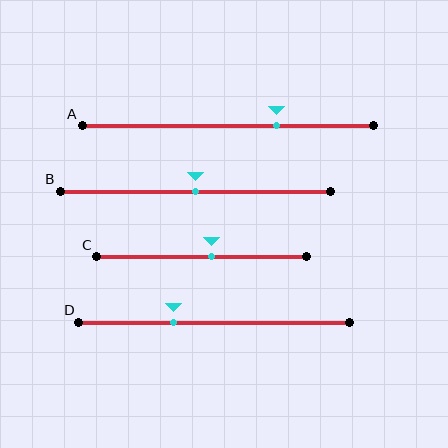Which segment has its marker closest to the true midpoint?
Segment B has its marker closest to the true midpoint.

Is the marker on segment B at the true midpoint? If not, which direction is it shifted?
Yes, the marker on segment B is at the true midpoint.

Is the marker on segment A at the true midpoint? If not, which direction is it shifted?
No, the marker on segment A is shifted to the right by about 17% of the segment length.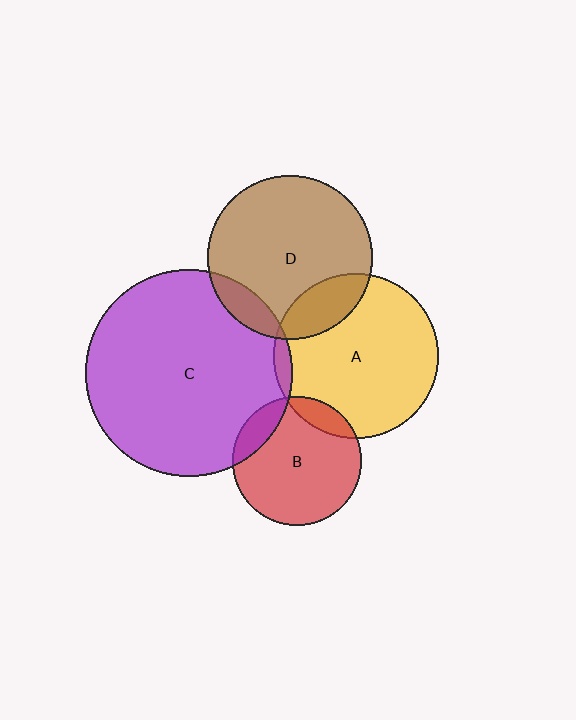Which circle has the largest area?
Circle C (purple).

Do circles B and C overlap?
Yes.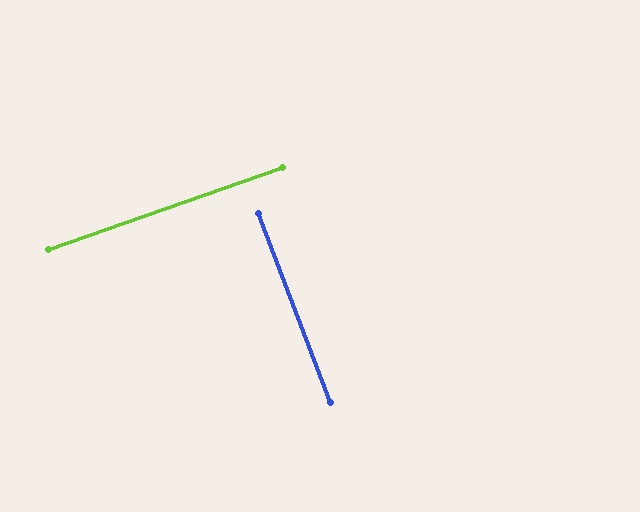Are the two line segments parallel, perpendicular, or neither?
Perpendicular — they meet at approximately 89°.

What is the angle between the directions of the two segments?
Approximately 89 degrees.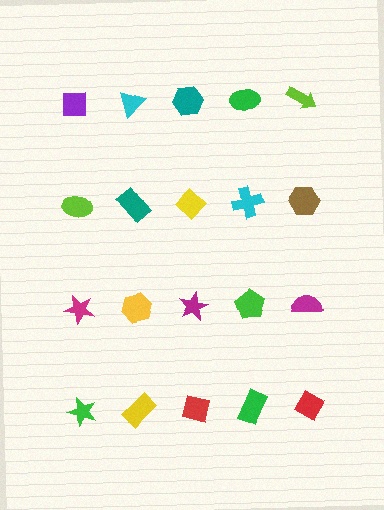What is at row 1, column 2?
A cyan triangle.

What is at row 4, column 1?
A green star.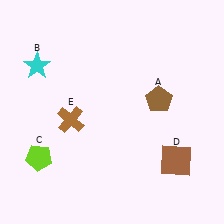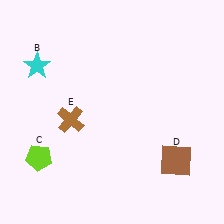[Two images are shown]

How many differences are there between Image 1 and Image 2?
There is 1 difference between the two images.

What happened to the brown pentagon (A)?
The brown pentagon (A) was removed in Image 2. It was in the top-right area of Image 1.